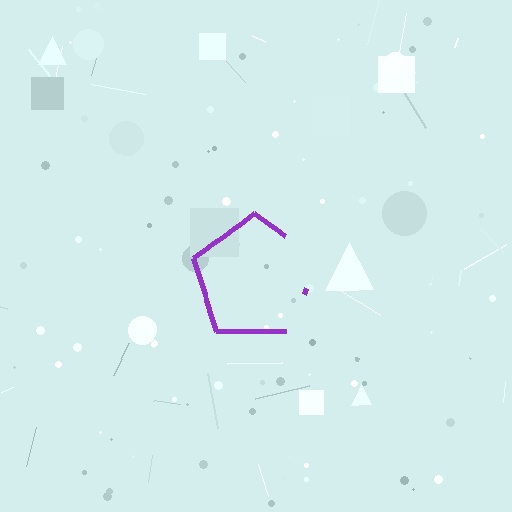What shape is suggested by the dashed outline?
The dashed outline suggests a pentagon.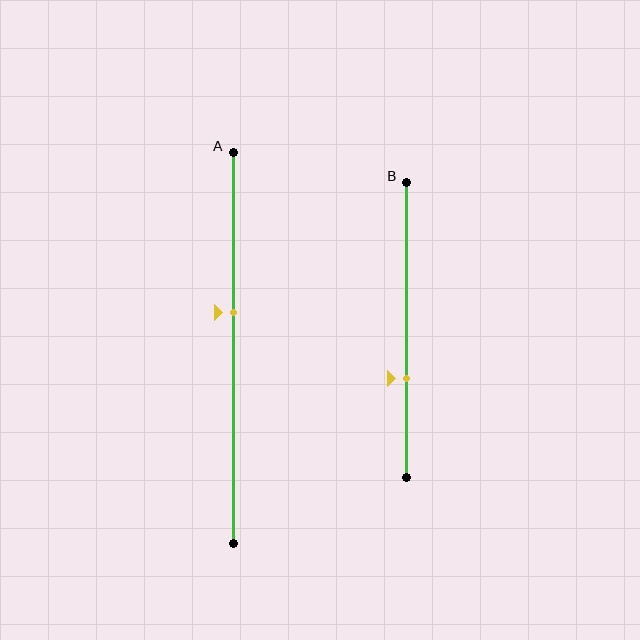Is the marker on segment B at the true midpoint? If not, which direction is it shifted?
No, the marker on segment B is shifted downward by about 16% of the segment length.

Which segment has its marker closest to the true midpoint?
Segment A has its marker closest to the true midpoint.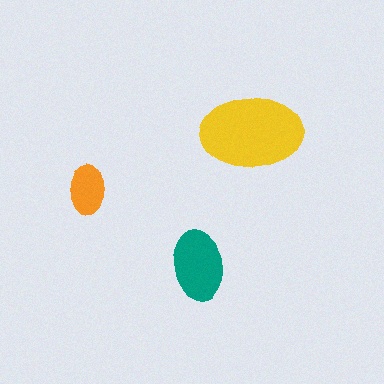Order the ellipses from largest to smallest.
the yellow one, the teal one, the orange one.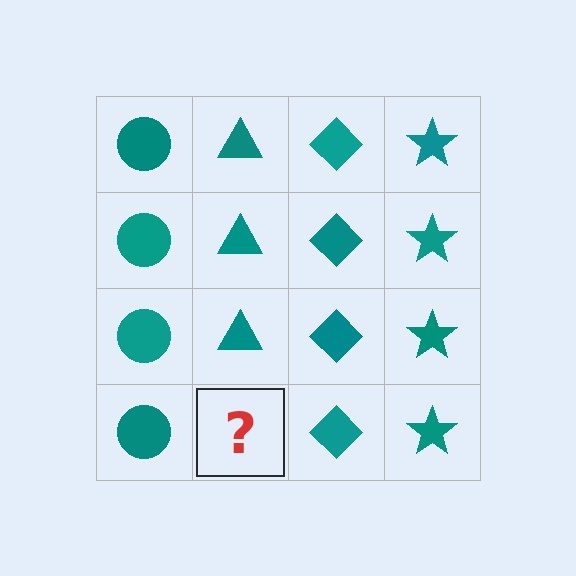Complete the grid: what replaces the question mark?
The question mark should be replaced with a teal triangle.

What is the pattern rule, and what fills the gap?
The rule is that each column has a consistent shape. The gap should be filled with a teal triangle.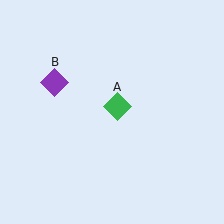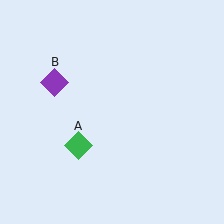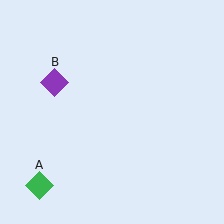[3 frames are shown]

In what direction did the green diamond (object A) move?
The green diamond (object A) moved down and to the left.